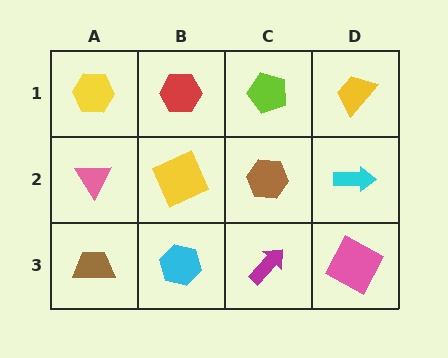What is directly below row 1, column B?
A yellow square.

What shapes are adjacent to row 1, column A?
A pink triangle (row 2, column A), a red hexagon (row 1, column B).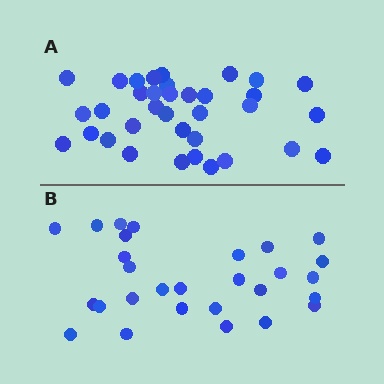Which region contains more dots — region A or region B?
Region A (the top region) has more dots.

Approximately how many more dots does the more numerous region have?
Region A has roughly 8 or so more dots than region B.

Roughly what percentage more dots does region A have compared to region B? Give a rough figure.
About 25% more.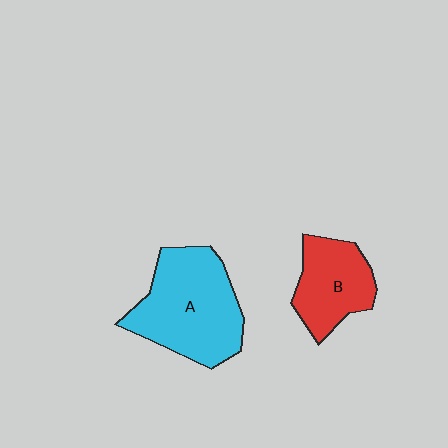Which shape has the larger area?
Shape A (cyan).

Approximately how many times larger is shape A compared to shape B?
Approximately 1.6 times.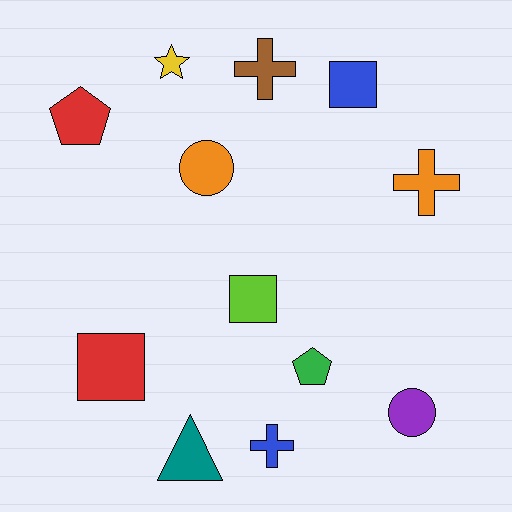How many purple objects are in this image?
There is 1 purple object.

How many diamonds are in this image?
There are no diamonds.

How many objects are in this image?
There are 12 objects.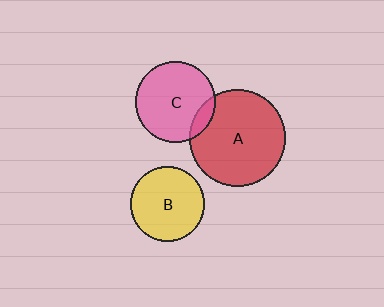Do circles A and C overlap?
Yes.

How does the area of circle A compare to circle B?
Approximately 1.7 times.